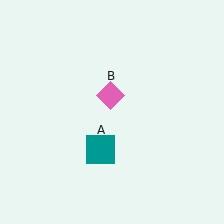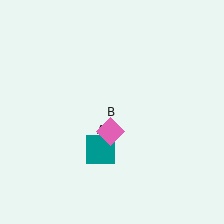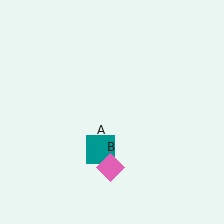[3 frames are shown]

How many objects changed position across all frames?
1 object changed position: pink diamond (object B).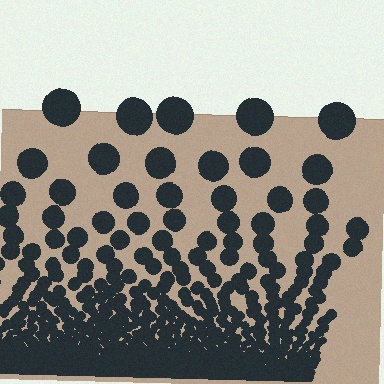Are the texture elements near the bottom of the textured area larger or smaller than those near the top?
Smaller. The gradient is inverted — elements near the bottom are smaller and denser.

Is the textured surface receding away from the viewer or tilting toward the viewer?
The surface appears to tilt toward the viewer. Texture elements get larger and sparser toward the top.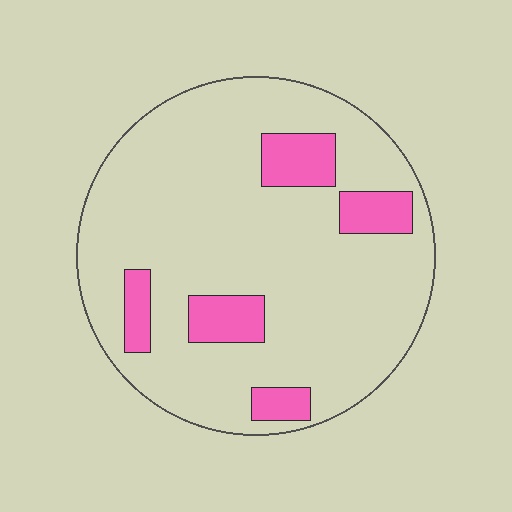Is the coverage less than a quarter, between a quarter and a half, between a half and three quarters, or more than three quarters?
Less than a quarter.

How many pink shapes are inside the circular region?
5.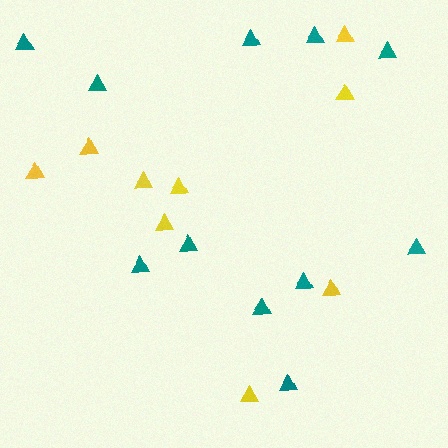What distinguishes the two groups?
There are 2 groups: one group of yellow triangles (9) and one group of teal triangles (11).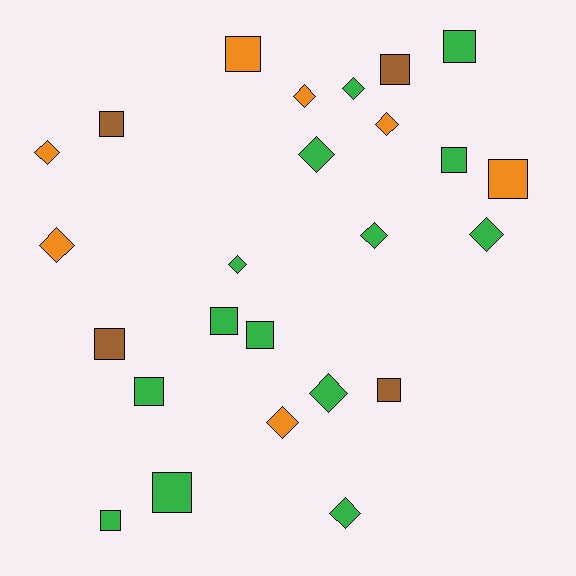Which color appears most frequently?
Green, with 14 objects.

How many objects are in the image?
There are 25 objects.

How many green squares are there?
There are 7 green squares.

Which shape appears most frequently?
Square, with 13 objects.